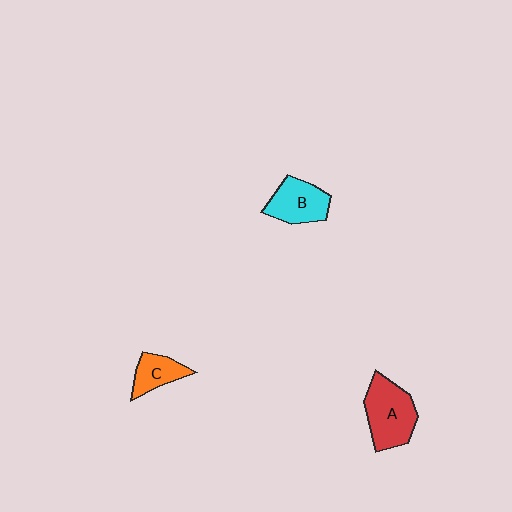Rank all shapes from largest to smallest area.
From largest to smallest: A (red), B (cyan), C (orange).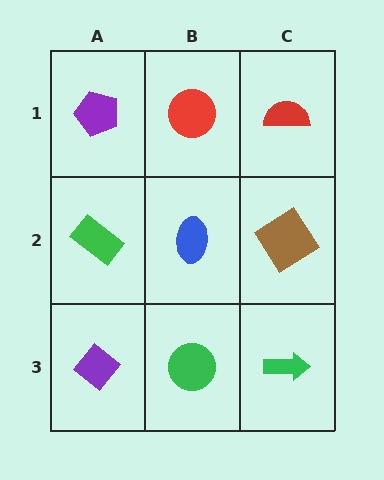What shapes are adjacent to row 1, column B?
A blue ellipse (row 2, column B), a purple pentagon (row 1, column A), a red semicircle (row 1, column C).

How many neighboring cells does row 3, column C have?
2.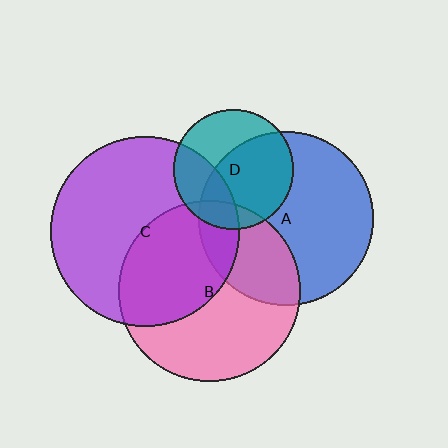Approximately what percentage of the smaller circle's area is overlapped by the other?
Approximately 30%.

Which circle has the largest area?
Circle C (purple).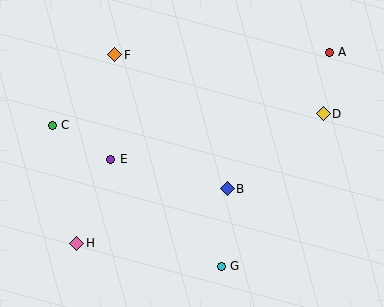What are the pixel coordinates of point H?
Point H is at (77, 243).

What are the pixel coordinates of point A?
Point A is at (329, 52).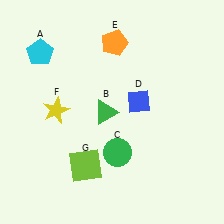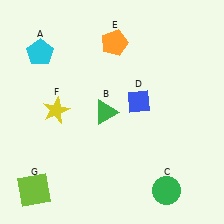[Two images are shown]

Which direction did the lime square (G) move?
The lime square (G) moved left.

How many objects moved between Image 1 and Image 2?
2 objects moved between the two images.